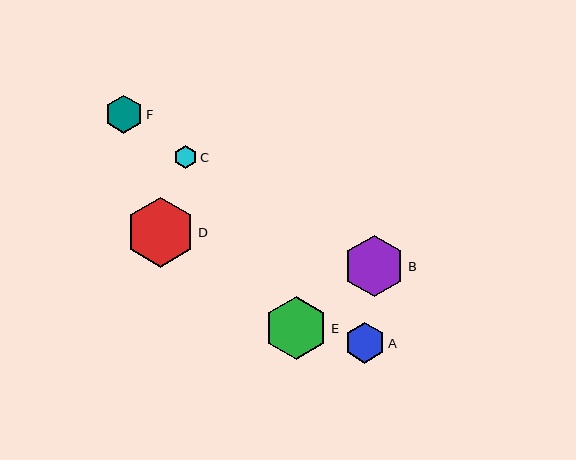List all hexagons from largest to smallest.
From largest to smallest: D, E, B, A, F, C.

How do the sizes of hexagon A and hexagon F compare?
Hexagon A and hexagon F are approximately the same size.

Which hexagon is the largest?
Hexagon D is the largest with a size of approximately 70 pixels.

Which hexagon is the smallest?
Hexagon C is the smallest with a size of approximately 22 pixels.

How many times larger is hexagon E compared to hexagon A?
Hexagon E is approximately 1.5 times the size of hexagon A.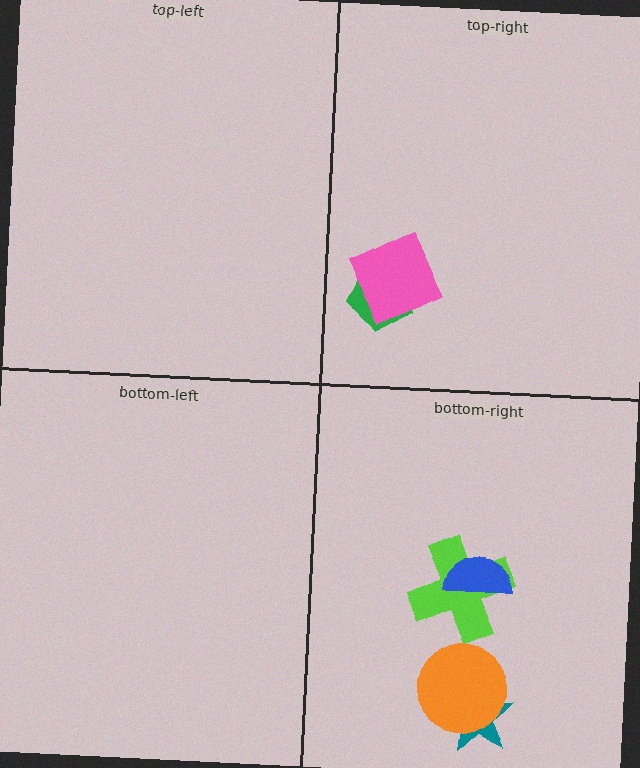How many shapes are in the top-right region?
2.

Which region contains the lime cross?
The bottom-right region.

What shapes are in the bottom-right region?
The teal star, the lime cross, the blue semicircle, the orange circle.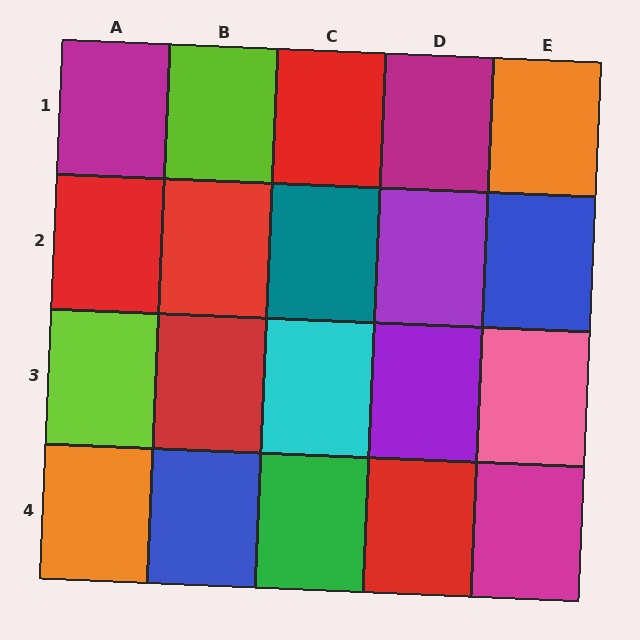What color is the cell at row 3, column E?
Pink.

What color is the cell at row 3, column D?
Purple.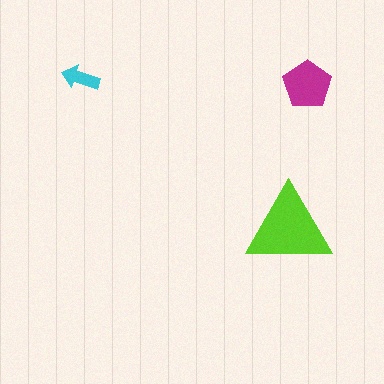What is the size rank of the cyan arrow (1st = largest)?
3rd.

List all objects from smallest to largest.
The cyan arrow, the magenta pentagon, the lime triangle.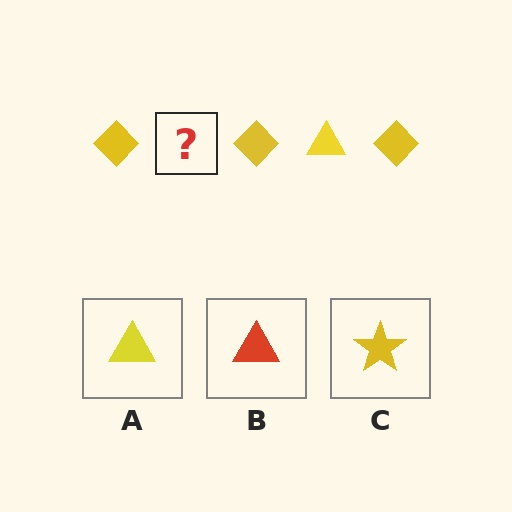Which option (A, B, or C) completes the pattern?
A.